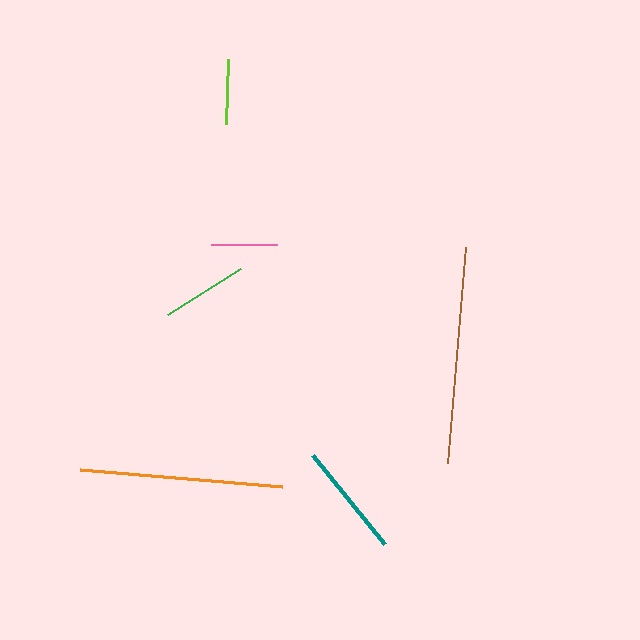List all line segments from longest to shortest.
From longest to shortest: brown, orange, teal, green, pink, lime.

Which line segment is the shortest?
The lime line is the shortest at approximately 66 pixels.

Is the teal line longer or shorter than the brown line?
The brown line is longer than the teal line.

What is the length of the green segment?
The green segment is approximately 86 pixels long.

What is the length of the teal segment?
The teal segment is approximately 115 pixels long.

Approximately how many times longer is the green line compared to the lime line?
The green line is approximately 1.3 times the length of the lime line.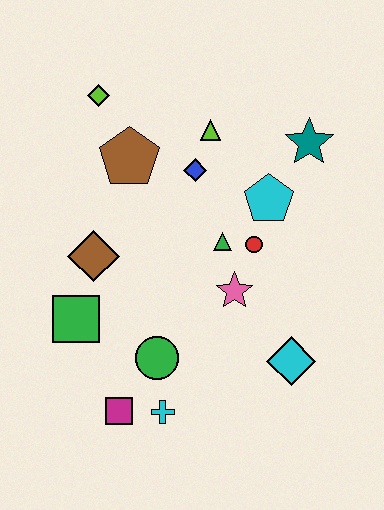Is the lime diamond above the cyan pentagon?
Yes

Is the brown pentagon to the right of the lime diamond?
Yes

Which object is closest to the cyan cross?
The magenta square is closest to the cyan cross.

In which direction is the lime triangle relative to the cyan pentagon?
The lime triangle is above the cyan pentagon.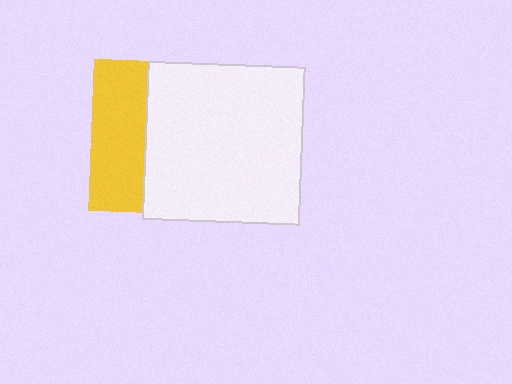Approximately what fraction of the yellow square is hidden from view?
Roughly 64% of the yellow square is hidden behind the white square.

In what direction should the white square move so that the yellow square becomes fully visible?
The white square should move right. That is the shortest direction to clear the overlap and leave the yellow square fully visible.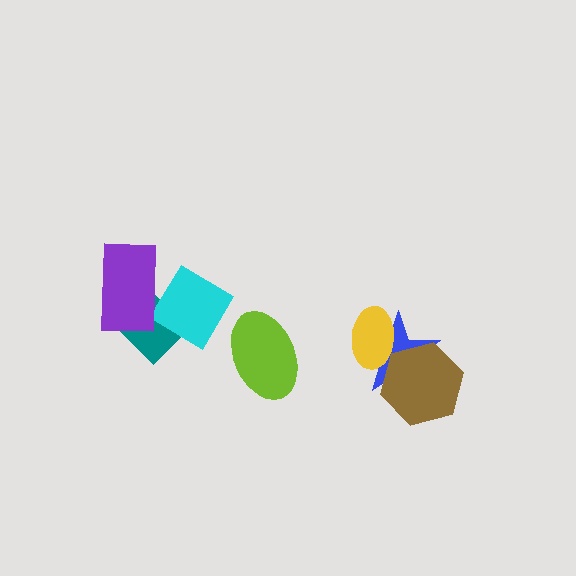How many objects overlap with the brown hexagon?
2 objects overlap with the brown hexagon.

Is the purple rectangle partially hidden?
No, no other shape covers it.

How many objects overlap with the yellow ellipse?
2 objects overlap with the yellow ellipse.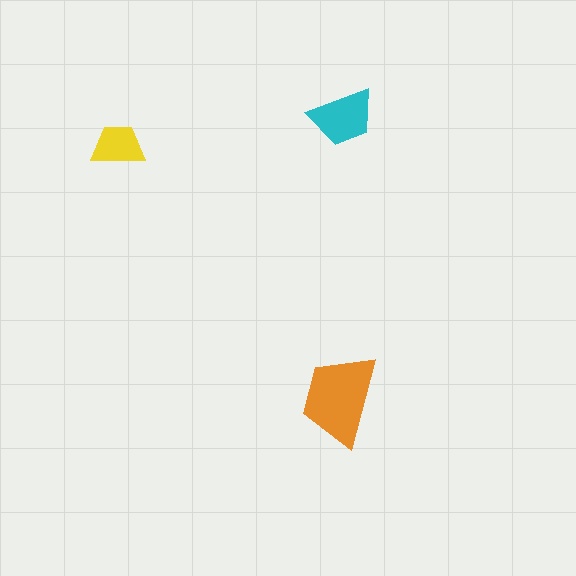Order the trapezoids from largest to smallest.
the orange one, the cyan one, the yellow one.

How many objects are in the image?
There are 3 objects in the image.